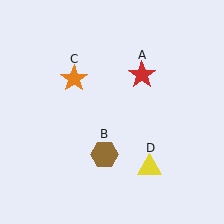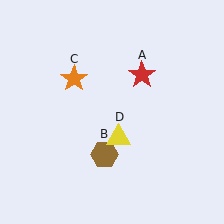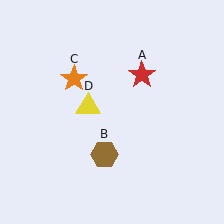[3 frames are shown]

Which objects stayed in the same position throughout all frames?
Red star (object A) and brown hexagon (object B) and orange star (object C) remained stationary.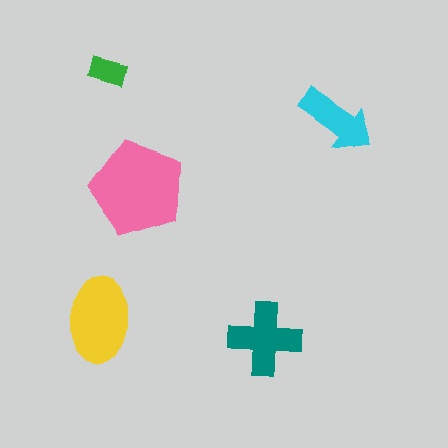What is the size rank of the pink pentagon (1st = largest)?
1st.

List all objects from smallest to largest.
The green rectangle, the cyan arrow, the teal cross, the yellow ellipse, the pink pentagon.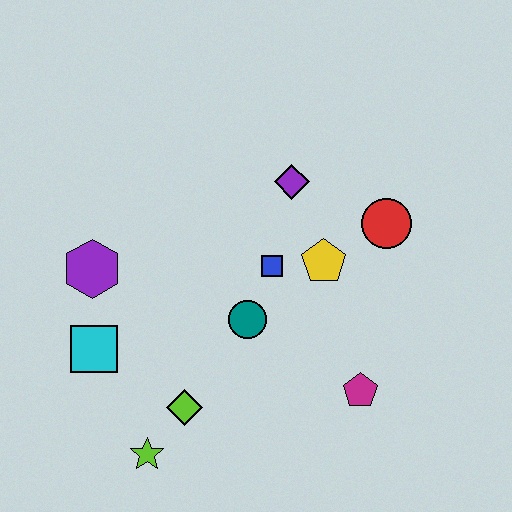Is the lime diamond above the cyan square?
No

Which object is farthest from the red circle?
The lime star is farthest from the red circle.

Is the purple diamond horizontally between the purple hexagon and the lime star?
No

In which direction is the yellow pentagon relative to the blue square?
The yellow pentagon is to the right of the blue square.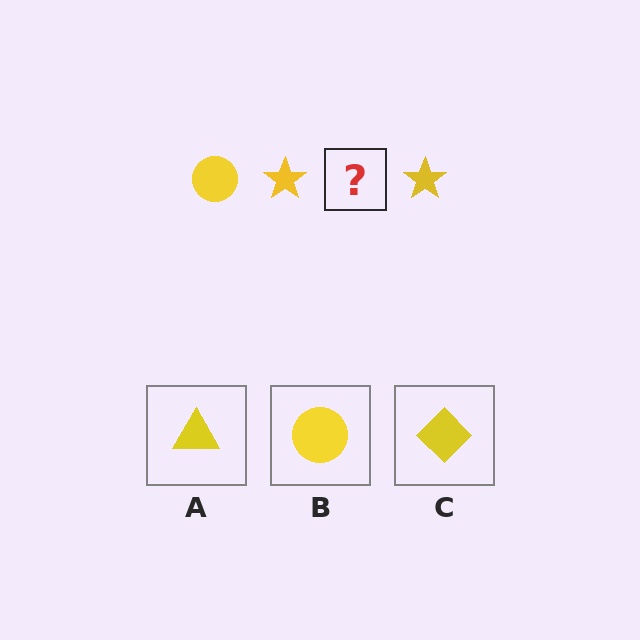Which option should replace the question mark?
Option B.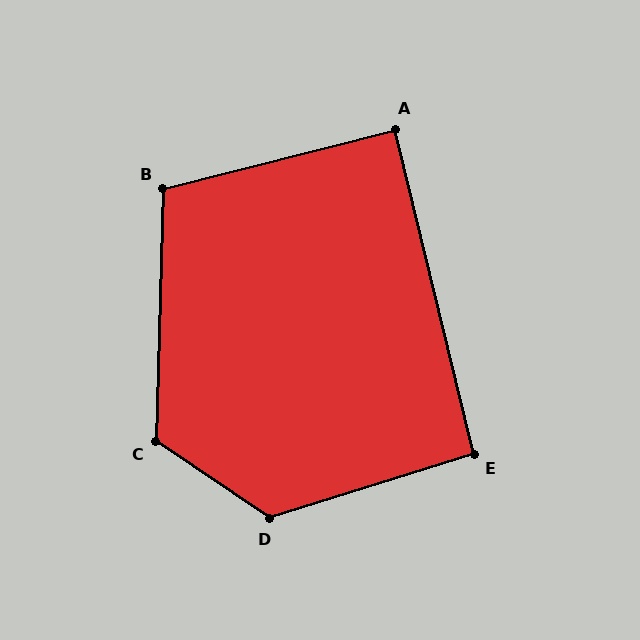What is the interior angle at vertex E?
Approximately 94 degrees (approximately right).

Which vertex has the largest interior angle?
D, at approximately 129 degrees.